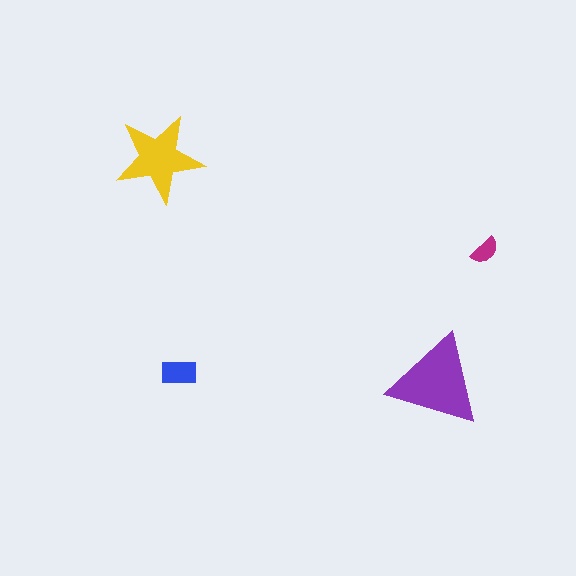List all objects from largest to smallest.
The purple triangle, the yellow star, the blue rectangle, the magenta semicircle.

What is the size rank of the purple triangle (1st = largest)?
1st.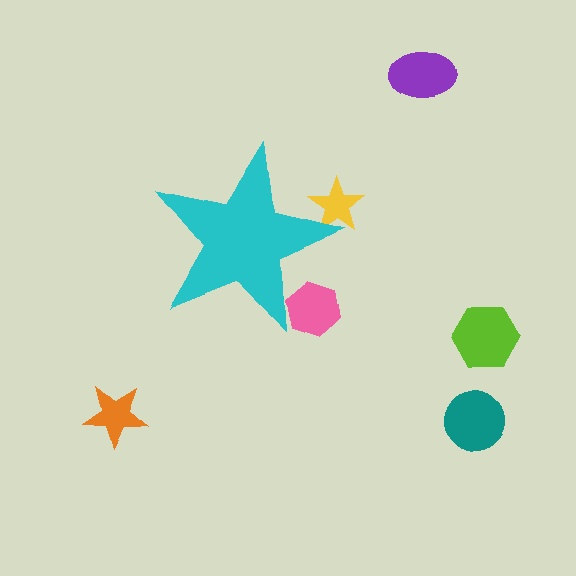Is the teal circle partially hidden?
No, the teal circle is fully visible.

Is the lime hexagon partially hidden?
No, the lime hexagon is fully visible.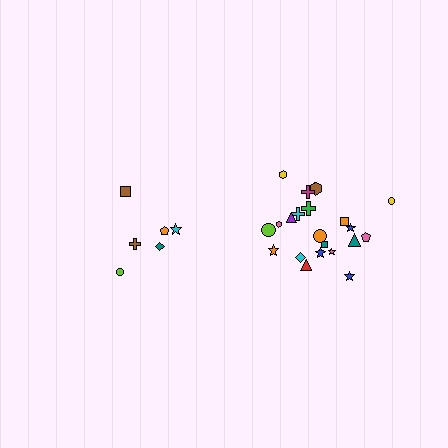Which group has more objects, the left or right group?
The right group.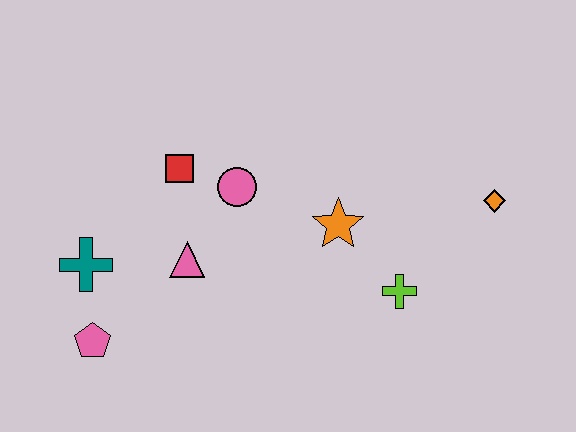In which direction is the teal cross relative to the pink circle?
The teal cross is to the left of the pink circle.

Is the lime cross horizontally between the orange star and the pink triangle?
No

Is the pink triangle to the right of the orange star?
No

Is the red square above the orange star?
Yes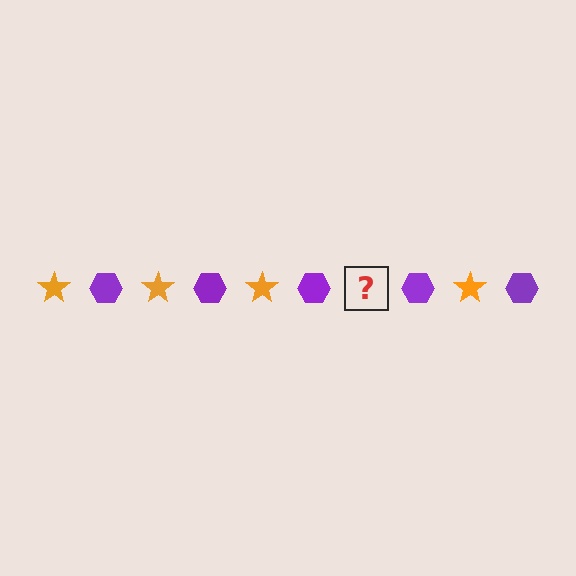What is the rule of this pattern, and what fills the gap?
The rule is that the pattern alternates between orange star and purple hexagon. The gap should be filled with an orange star.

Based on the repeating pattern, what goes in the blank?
The blank should be an orange star.